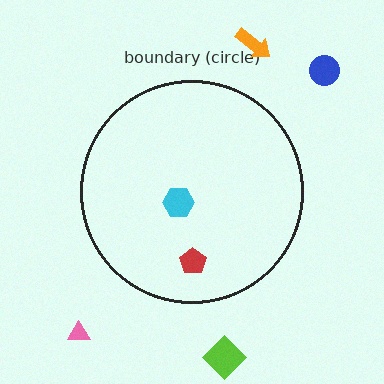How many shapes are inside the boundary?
2 inside, 4 outside.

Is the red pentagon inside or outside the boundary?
Inside.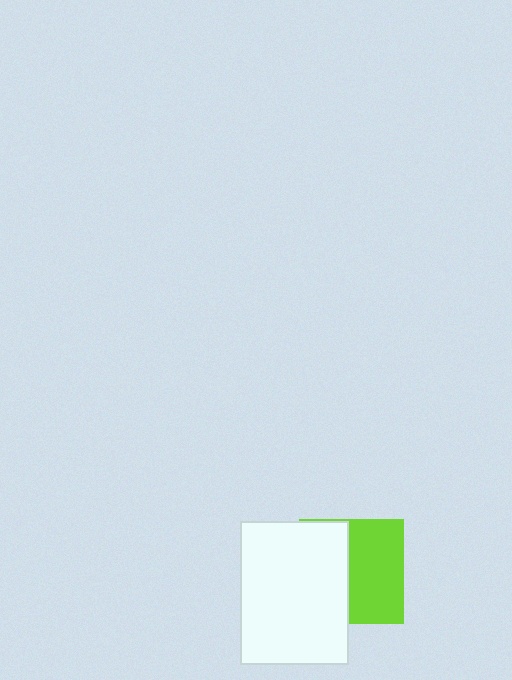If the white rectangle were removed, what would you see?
You would see the complete lime square.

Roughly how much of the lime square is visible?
About half of it is visible (roughly 53%).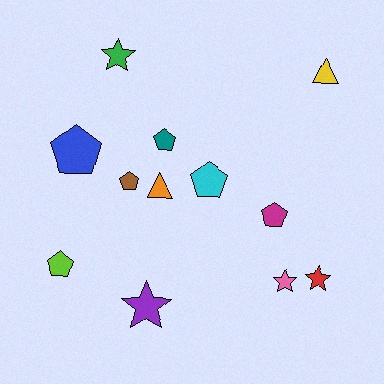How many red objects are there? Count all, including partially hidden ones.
There is 1 red object.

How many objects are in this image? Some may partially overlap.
There are 12 objects.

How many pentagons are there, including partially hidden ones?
There are 6 pentagons.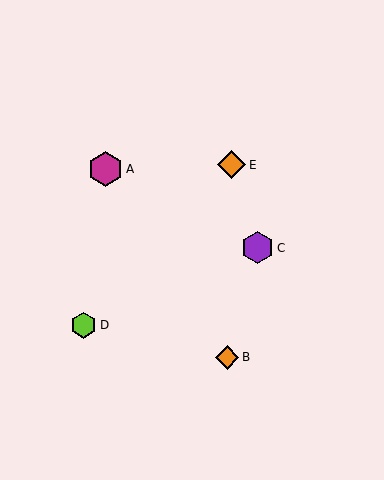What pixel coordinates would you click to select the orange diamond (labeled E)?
Click at (232, 165) to select the orange diamond E.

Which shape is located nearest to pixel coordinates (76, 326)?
The lime hexagon (labeled D) at (84, 325) is nearest to that location.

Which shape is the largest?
The magenta hexagon (labeled A) is the largest.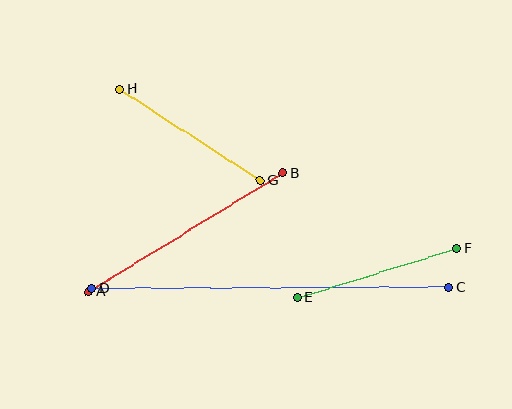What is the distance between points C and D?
The distance is approximately 357 pixels.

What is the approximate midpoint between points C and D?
The midpoint is at approximately (270, 288) pixels.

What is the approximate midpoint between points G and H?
The midpoint is at approximately (190, 135) pixels.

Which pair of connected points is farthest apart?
Points C and D are farthest apart.